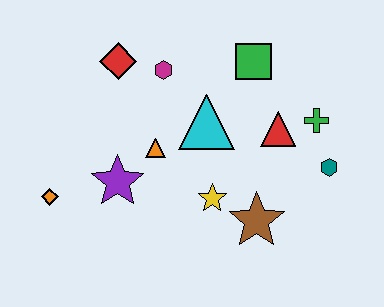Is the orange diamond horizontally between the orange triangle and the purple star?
No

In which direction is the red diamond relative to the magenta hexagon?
The red diamond is to the left of the magenta hexagon.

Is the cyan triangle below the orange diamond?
No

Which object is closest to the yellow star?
The brown star is closest to the yellow star.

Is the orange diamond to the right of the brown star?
No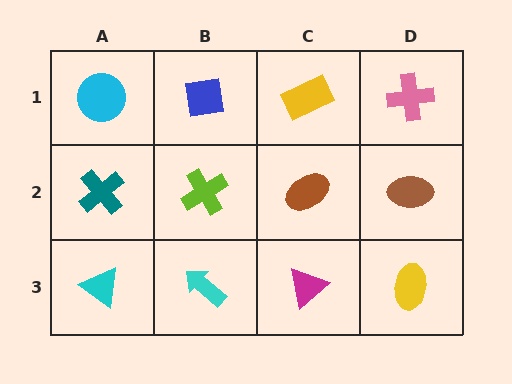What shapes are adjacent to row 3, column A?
A teal cross (row 2, column A), a cyan arrow (row 3, column B).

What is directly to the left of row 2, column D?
A brown ellipse.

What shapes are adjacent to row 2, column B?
A blue square (row 1, column B), a cyan arrow (row 3, column B), a teal cross (row 2, column A), a brown ellipse (row 2, column C).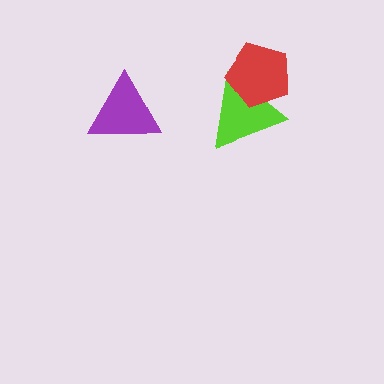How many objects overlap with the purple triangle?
0 objects overlap with the purple triangle.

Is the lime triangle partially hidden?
Yes, it is partially covered by another shape.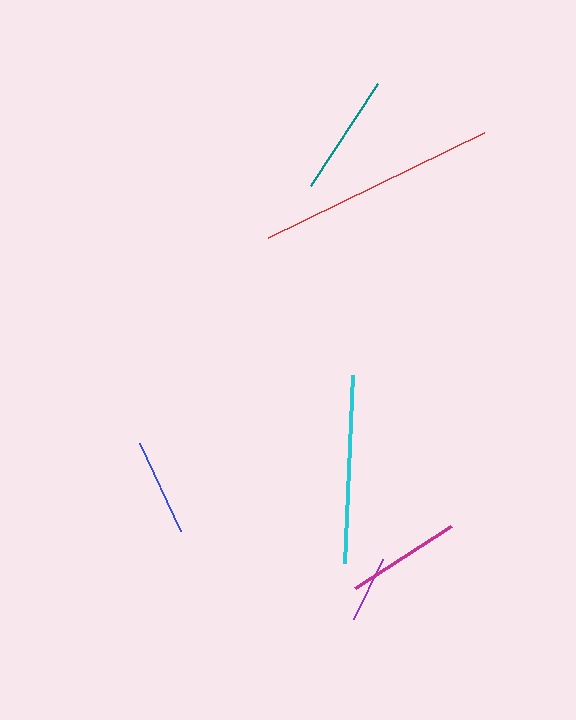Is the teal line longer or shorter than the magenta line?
The teal line is longer than the magenta line.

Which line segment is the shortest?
The purple line is the shortest at approximately 67 pixels.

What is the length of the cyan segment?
The cyan segment is approximately 188 pixels long.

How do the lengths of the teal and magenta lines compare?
The teal and magenta lines are approximately the same length.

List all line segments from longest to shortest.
From longest to shortest: red, cyan, teal, magenta, blue, purple.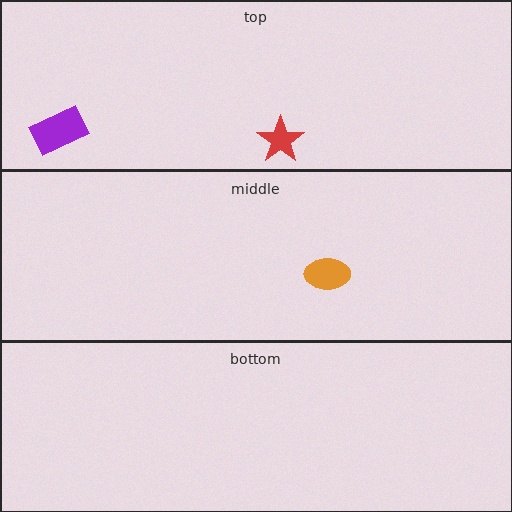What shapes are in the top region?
The red star, the purple rectangle.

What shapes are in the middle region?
The orange ellipse.